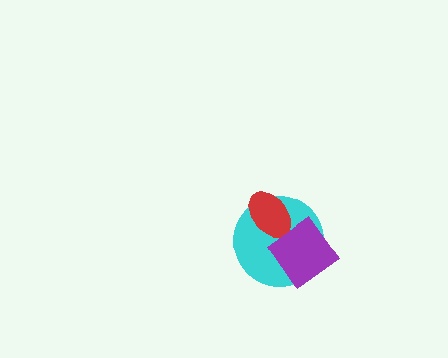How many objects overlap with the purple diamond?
2 objects overlap with the purple diamond.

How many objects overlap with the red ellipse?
2 objects overlap with the red ellipse.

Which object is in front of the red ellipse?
The purple diamond is in front of the red ellipse.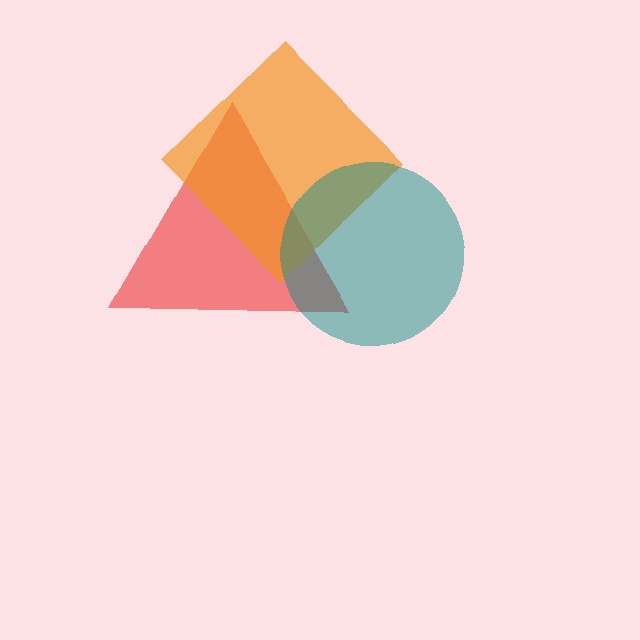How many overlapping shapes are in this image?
There are 3 overlapping shapes in the image.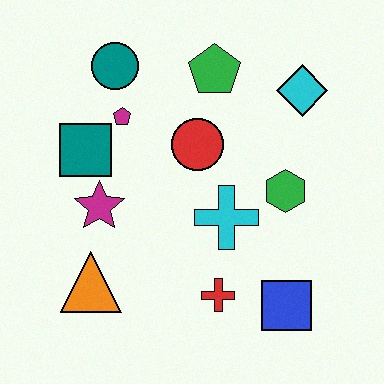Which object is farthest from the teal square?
The blue square is farthest from the teal square.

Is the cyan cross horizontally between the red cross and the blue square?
Yes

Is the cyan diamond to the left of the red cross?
No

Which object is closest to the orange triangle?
The magenta star is closest to the orange triangle.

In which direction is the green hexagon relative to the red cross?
The green hexagon is above the red cross.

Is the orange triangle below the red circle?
Yes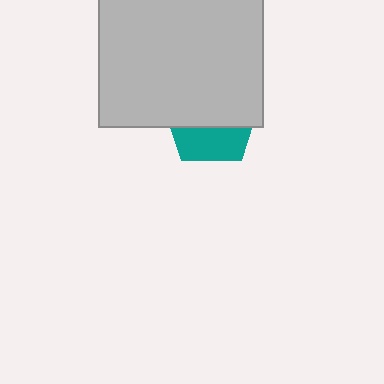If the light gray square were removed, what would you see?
You would see the complete teal pentagon.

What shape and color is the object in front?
The object in front is a light gray square.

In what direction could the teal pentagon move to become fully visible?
The teal pentagon could move down. That would shift it out from behind the light gray square entirely.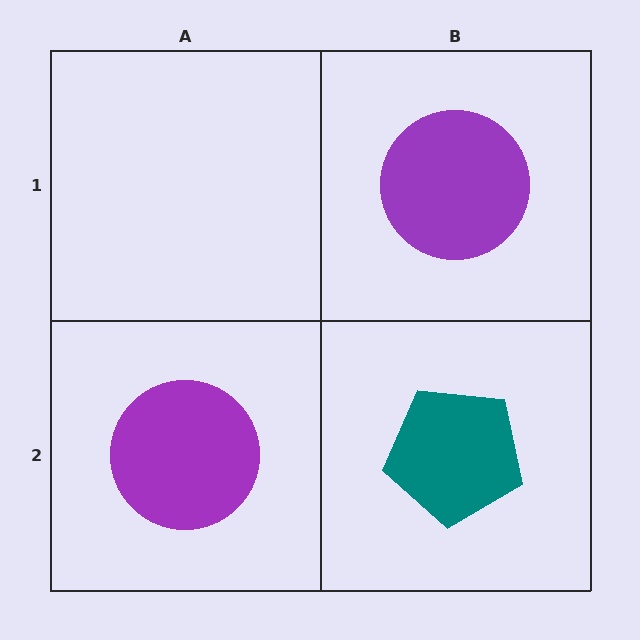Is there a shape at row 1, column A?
No, that cell is empty.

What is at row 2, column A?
A purple circle.